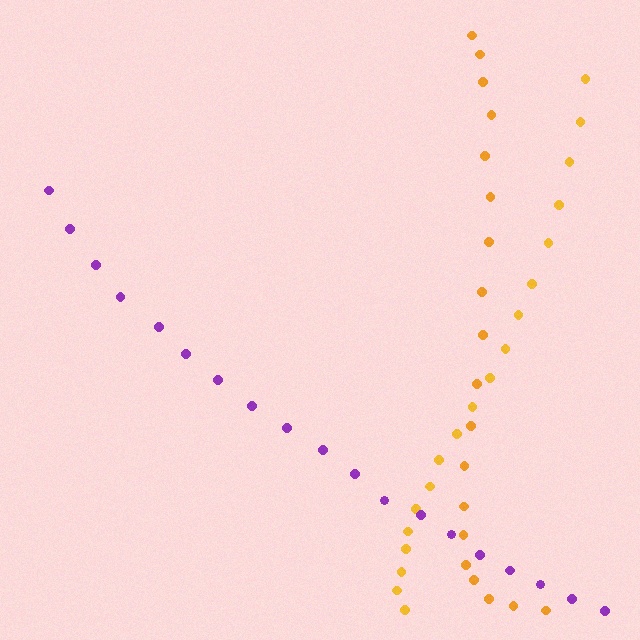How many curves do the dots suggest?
There are 3 distinct paths.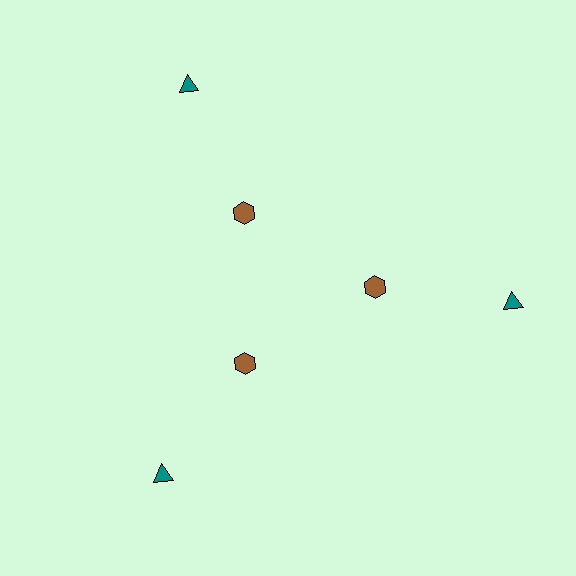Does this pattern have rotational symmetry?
Yes, this pattern has 3-fold rotational symmetry. It looks the same after rotating 120 degrees around the center.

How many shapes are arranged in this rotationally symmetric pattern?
There are 6 shapes, arranged in 3 groups of 2.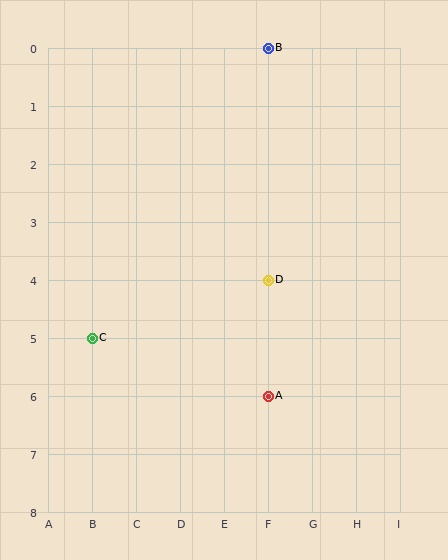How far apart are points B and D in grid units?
Points B and D are 4 rows apart.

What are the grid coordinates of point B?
Point B is at grid coordinates (F, 0).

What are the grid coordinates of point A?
Point A is at grid coordinates (F, 6).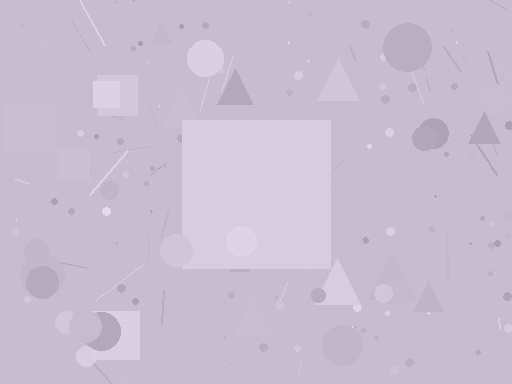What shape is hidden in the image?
A square is hidden in the image.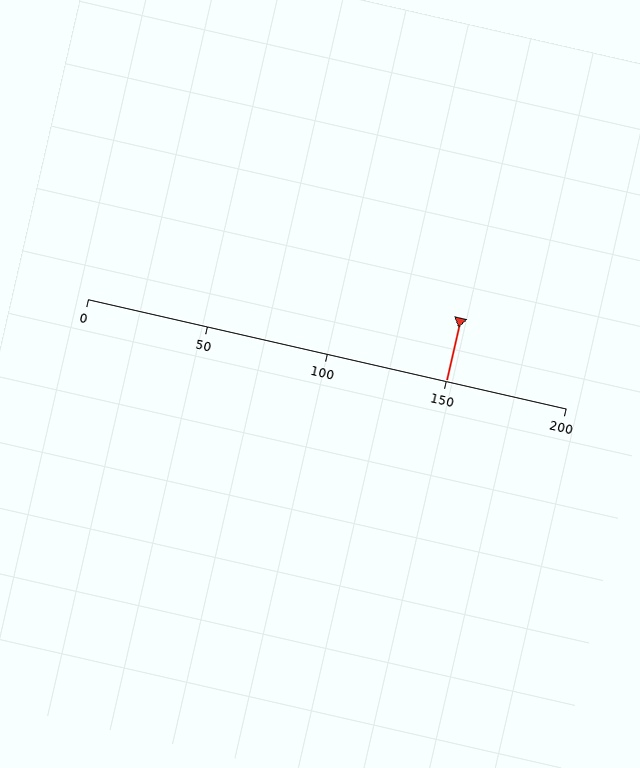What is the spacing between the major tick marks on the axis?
The major ticks are spaced 50 apart.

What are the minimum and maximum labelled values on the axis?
The axis runs from 0 to 200.